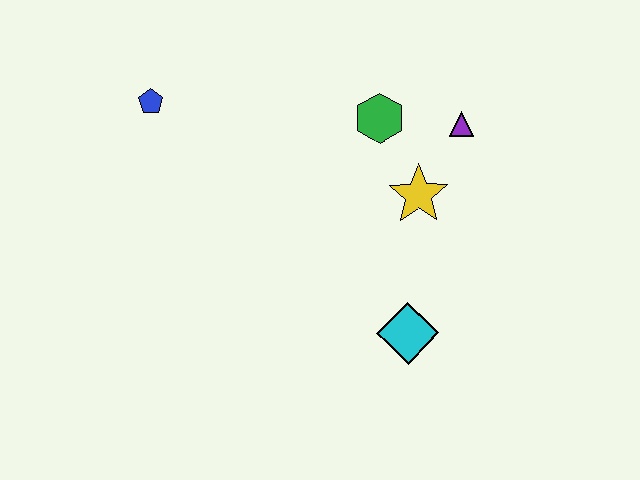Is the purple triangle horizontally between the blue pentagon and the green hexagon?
No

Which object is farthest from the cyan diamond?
The blue pentagon is farthest from the cyan diamond.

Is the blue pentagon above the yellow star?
Yes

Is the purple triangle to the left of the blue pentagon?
No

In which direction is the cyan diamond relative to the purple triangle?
The cyan diamond is below the purple triangle.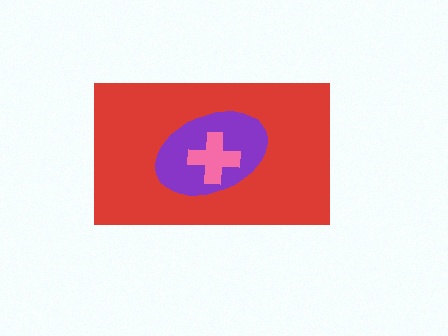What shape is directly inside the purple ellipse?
The pink cross.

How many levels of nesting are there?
3.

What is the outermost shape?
The red rectangle.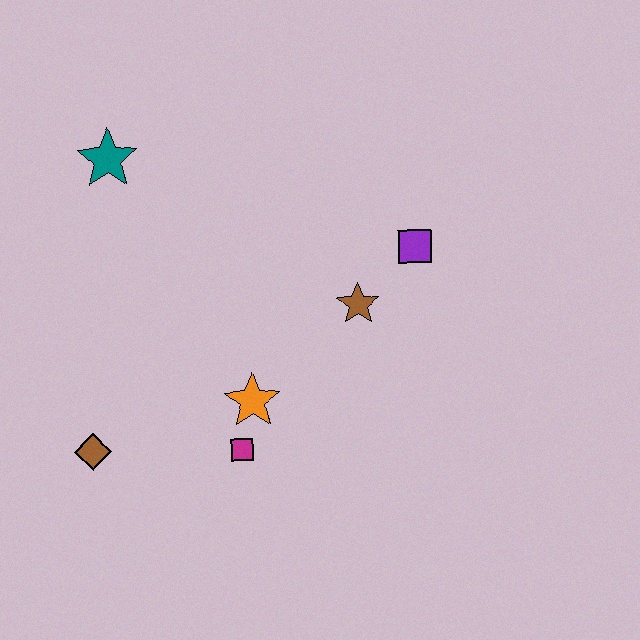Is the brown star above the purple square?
No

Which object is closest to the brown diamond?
The magenta square is closest to the brown diamond.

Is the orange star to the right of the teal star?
Yes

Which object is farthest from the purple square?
The brown diamond is farthest from the purple square.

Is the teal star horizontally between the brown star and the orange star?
No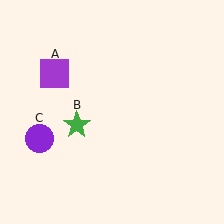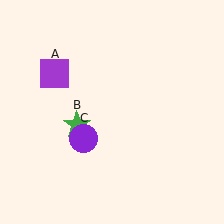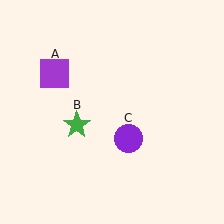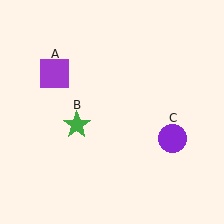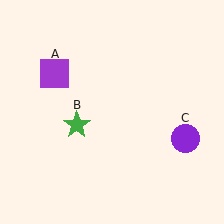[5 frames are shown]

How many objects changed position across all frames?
1 object changed position: purple circle (object C).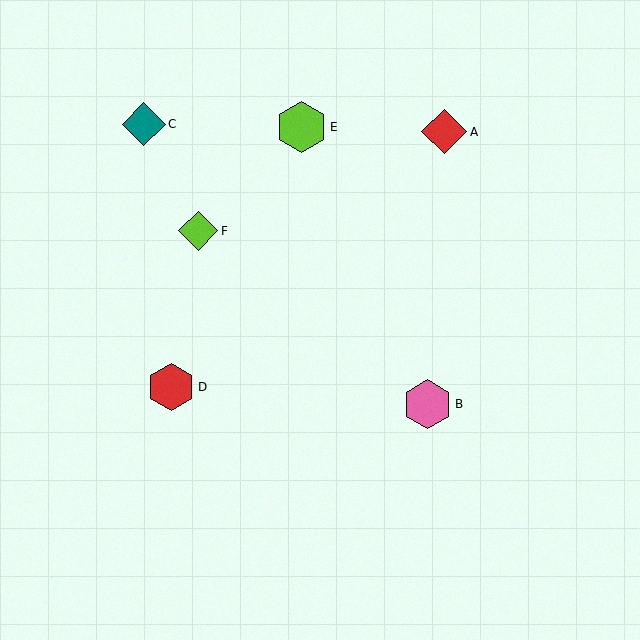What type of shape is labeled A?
Shape A is a red diamond.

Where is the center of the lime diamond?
The center of the lime diamond is at (198, 231).